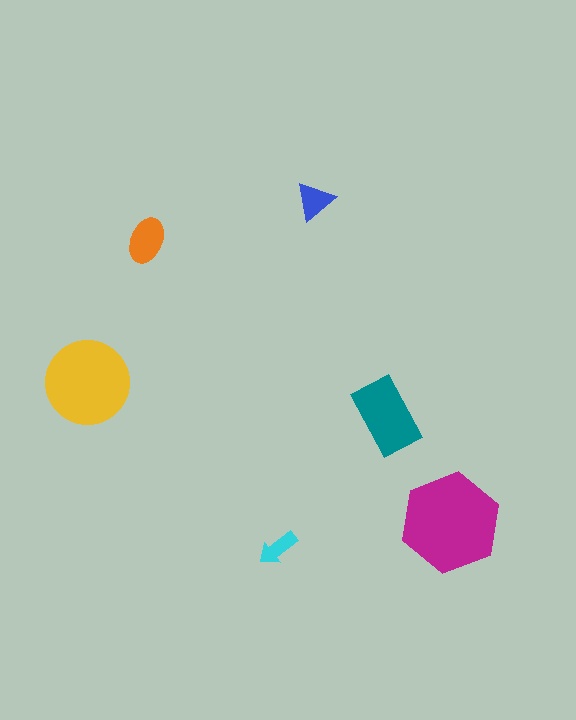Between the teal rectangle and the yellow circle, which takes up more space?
The yellow circle.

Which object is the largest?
The magenta hexagon.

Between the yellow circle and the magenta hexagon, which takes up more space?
The magenta hexagon.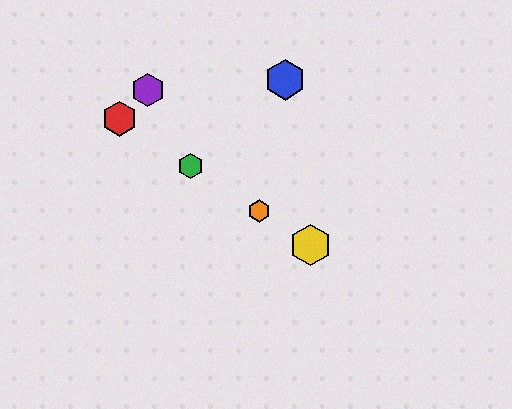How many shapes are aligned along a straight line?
4 shapes (the red hexagon, the green hexagon, the yellow hexagon, the orange hexagon) are aligned along a straight line.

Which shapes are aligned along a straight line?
The red hexagon, the green hexagon, the yellow hexagon, the orange hexagon are aligned along a straight line.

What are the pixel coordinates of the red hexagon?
The red hexagon is at (119, 119).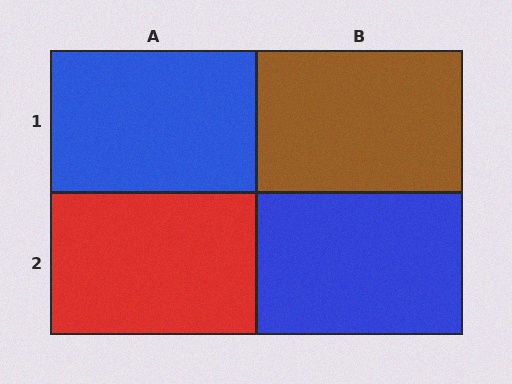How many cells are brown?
1 cell is brown.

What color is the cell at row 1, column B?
Brown.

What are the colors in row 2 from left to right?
Red, blue.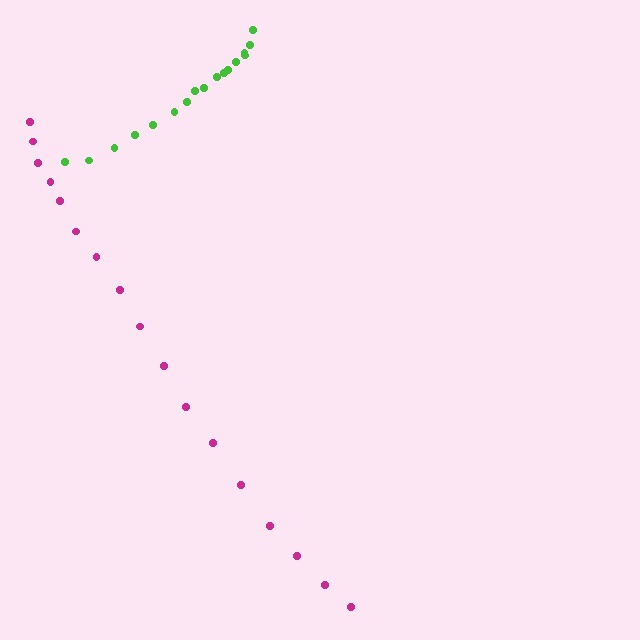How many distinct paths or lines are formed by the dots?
There are 2 distinct paths.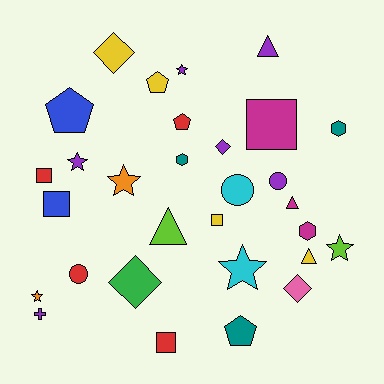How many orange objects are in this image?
There are 2 orange objects.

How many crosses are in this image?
There is 1 cross.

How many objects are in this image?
There are 30 objects.